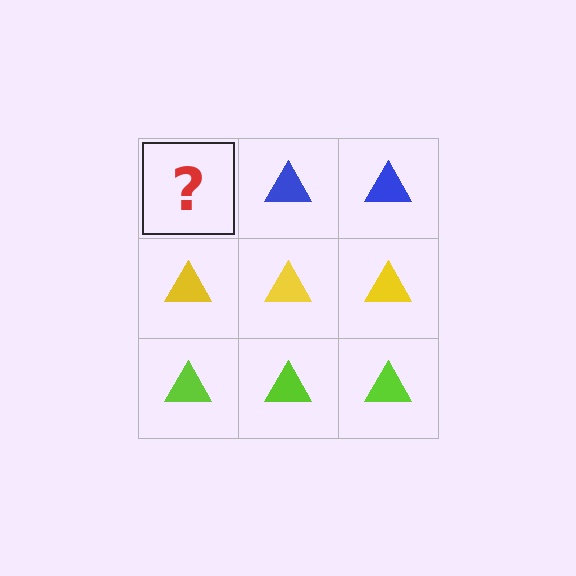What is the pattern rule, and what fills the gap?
The rule is that each row has a consistent color. The gap should be filled with a blue triangle.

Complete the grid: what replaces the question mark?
The question mark should be replaced with a blue triangle.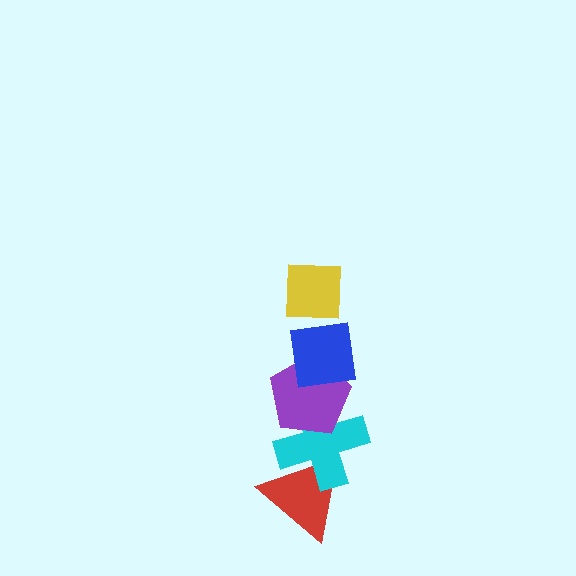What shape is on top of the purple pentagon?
The blue square is on top of the purple pentagon.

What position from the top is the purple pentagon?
The purple pentagon is 3rd from the top.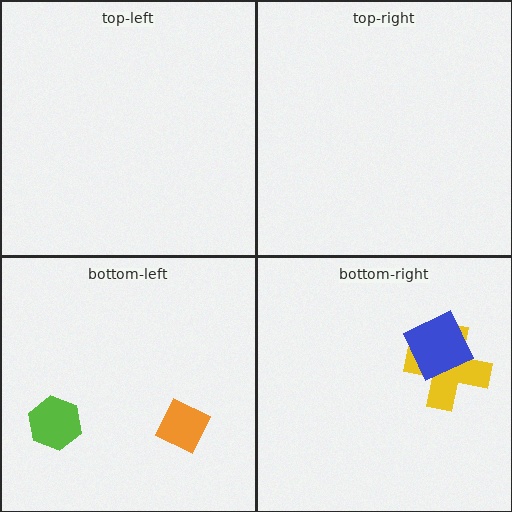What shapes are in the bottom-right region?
The yellow cross, the blue square.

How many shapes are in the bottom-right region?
2.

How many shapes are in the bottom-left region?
2.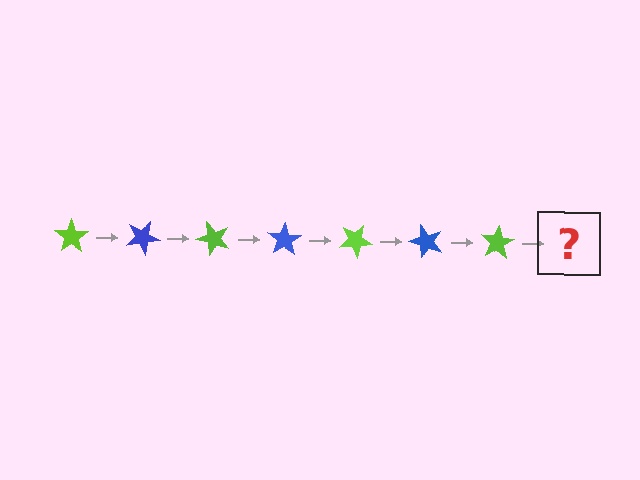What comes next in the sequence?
The next element should be a blue star, rotated 175 degrees from the start.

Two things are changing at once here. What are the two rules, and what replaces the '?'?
The two rules are that it rotates 25 degrees each step and the color cycles through lime and blue. The '?' should be a blue star, rotated 175 degrees from the start.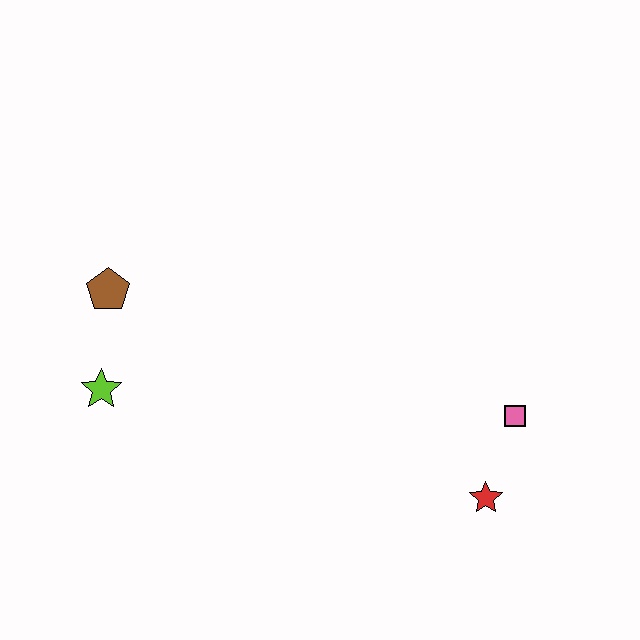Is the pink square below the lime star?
Yes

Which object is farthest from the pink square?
The brown pentagon is farthest from the pink square.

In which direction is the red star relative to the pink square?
The red star is below the pink square.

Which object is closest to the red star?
The pink square is closest to the red star.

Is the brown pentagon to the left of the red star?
Yes